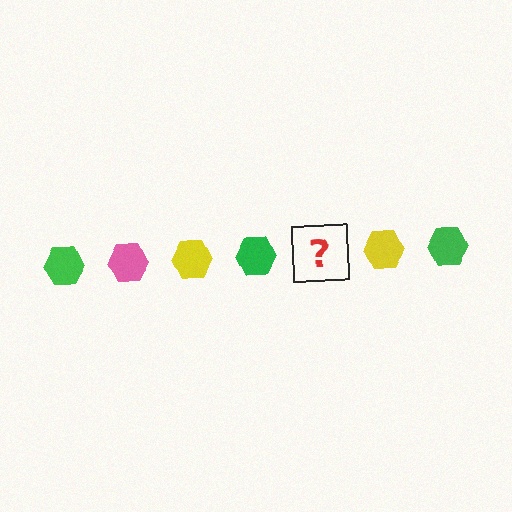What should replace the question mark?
The question mark should be replaced with a pink hexagon.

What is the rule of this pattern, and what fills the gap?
The rule is that the pattern cycles through green, pink, yellow hexagons. The gap should be filled with a pink hexagon.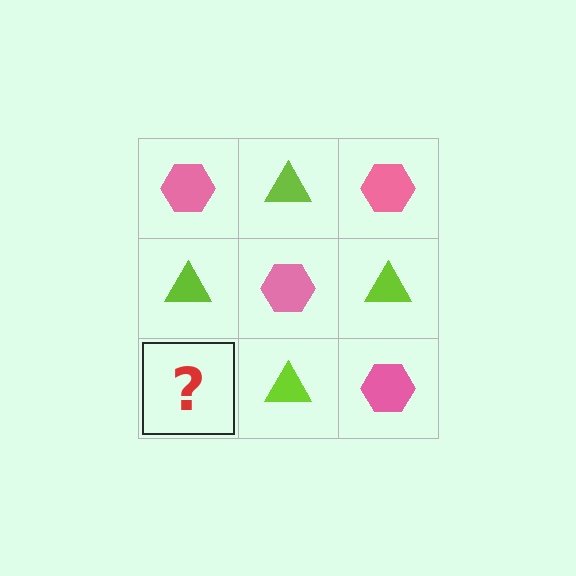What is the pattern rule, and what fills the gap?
The rule is that it alternates pink hexagon and lime triangle in a checkerboard pattern. The gap should be filled with a pink hexagon.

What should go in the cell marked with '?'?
The missing cell should contain a pink hexagon.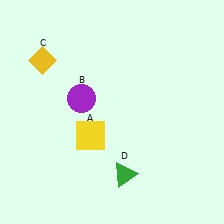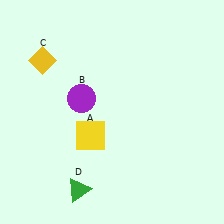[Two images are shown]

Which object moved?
The green triangle (D) moved left.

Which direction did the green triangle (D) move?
The green triangle (D) moved left.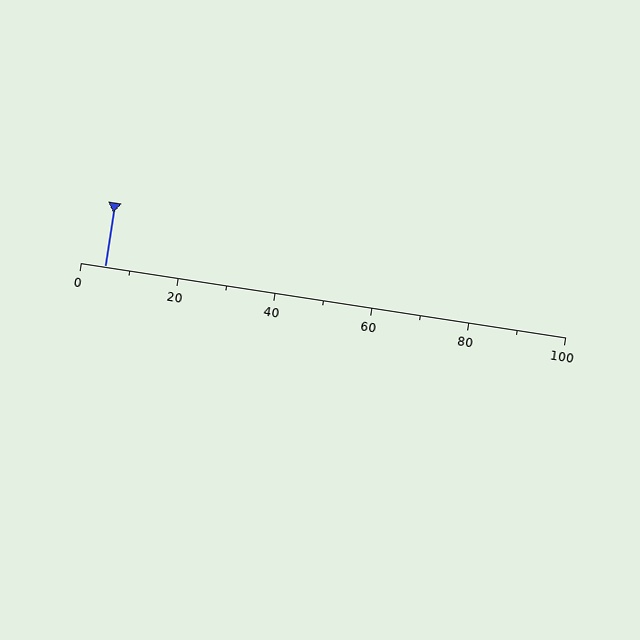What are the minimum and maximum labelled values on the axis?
The axis runs from 0 to 100.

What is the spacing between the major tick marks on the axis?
The major ticks are spaced 20 apart.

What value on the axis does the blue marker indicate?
The marker indicates approximately 5.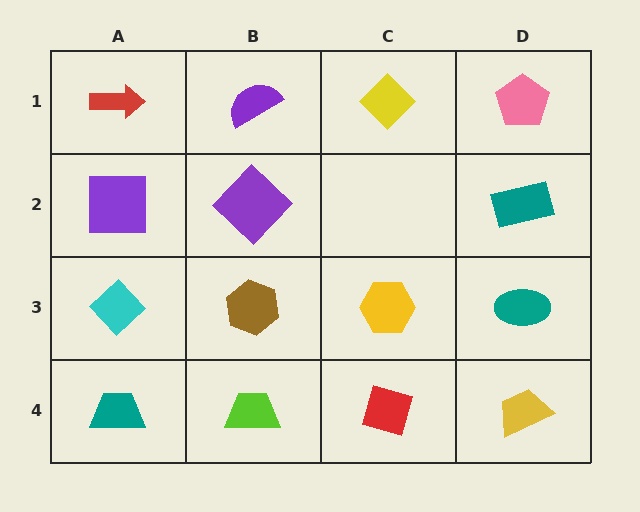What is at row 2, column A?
A purple square.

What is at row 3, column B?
A brown hexagon.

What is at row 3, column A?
A cyan diamond.